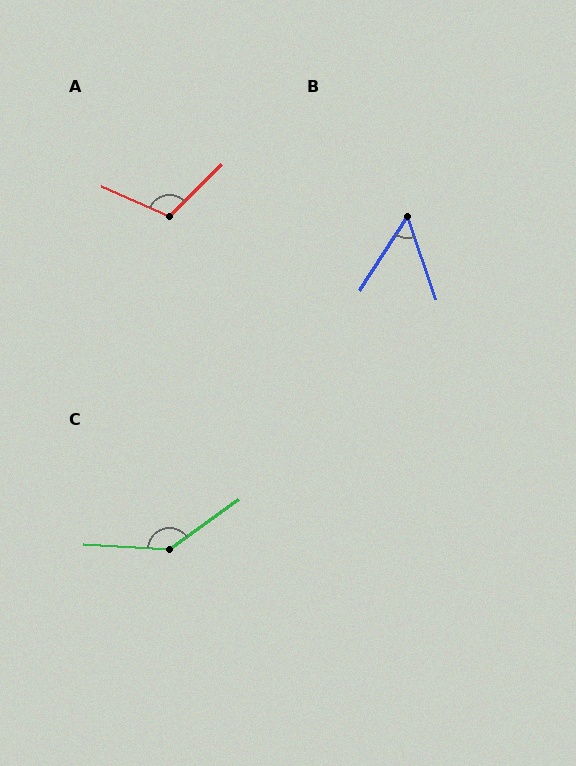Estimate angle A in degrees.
Approximately 111 degrees.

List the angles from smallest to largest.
B (52°), A (111°), C (141°).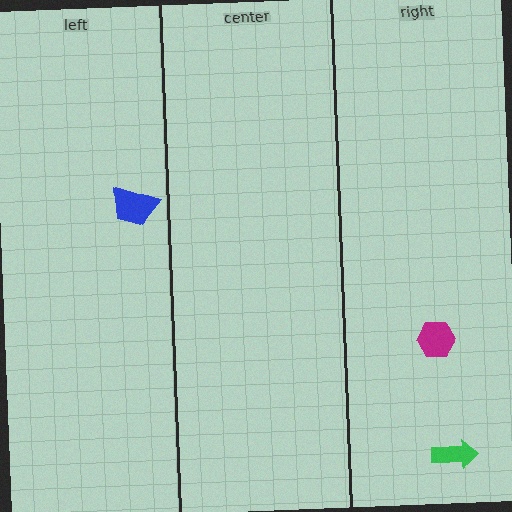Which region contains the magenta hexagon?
The right region.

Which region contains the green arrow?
The right region.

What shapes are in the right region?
The green arrow, the magenta hexagon.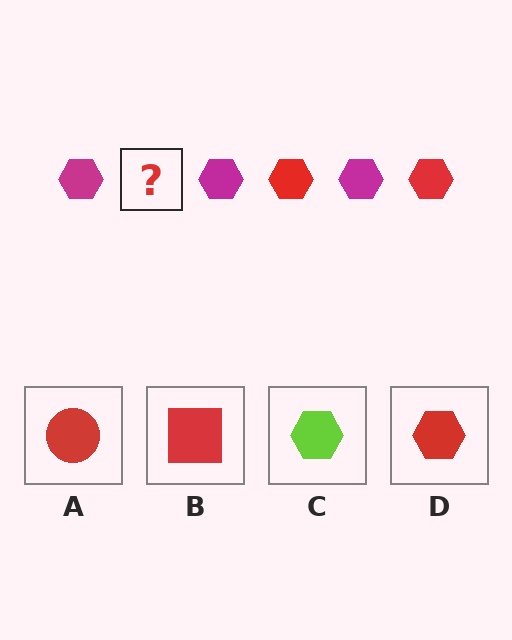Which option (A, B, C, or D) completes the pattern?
D.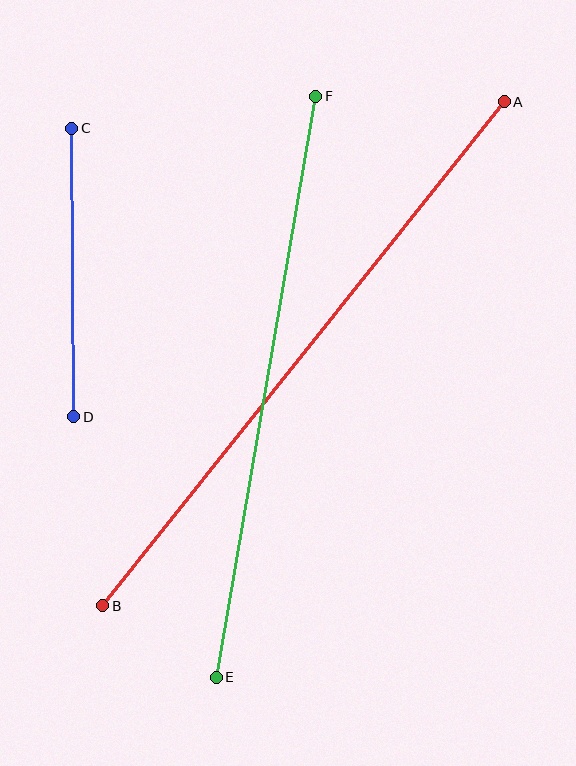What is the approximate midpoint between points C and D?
The midpoint is at approximately (73, 273) pixels.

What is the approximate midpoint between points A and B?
The midpoint is at approximately (303, 354) pixels.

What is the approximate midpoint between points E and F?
The midpoint is at approximately (266, 387) pixels.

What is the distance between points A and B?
The distance is approximately 645 pixels.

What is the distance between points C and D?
The distance is approximately 289 pixels.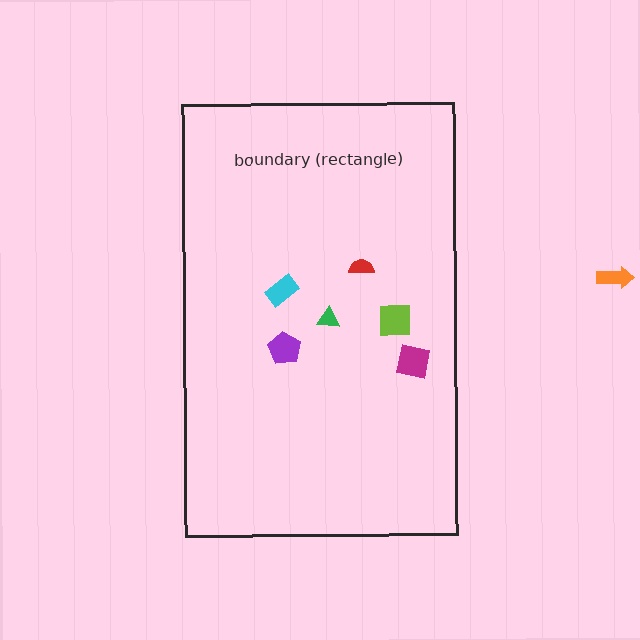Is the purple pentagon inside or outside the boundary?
Inside.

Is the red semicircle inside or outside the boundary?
Inside.